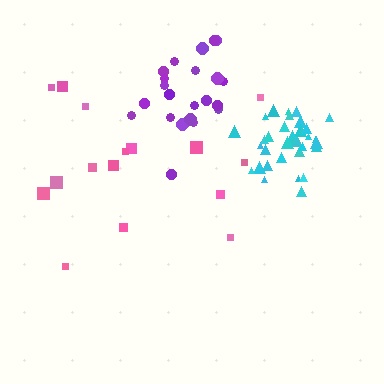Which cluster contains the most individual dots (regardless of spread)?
Cyan (35).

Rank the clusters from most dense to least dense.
cyan, purple, pink.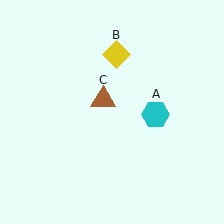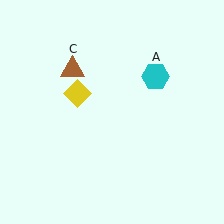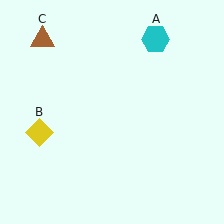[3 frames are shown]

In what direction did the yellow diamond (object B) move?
The yellow diamond (object B) moved down and to the left.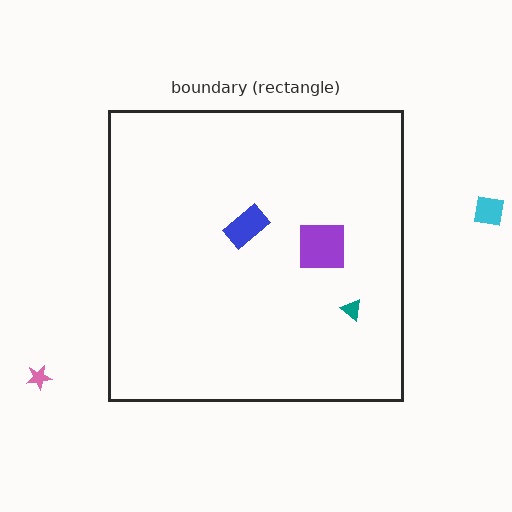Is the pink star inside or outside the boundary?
Outside.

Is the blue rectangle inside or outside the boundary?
Inside.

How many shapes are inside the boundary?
3 inside, 2 outside.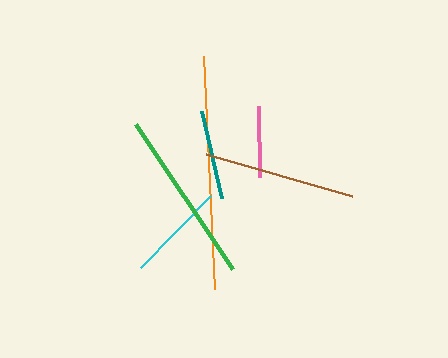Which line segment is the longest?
The orange line is the longest at approximately 234 pixels.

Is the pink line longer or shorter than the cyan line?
The cyan line is longer than the pink line.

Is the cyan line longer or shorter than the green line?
The green line is longer than the cyan line.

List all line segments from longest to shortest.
From longest to shortest: orange, green, brown, cyan, teal, pink.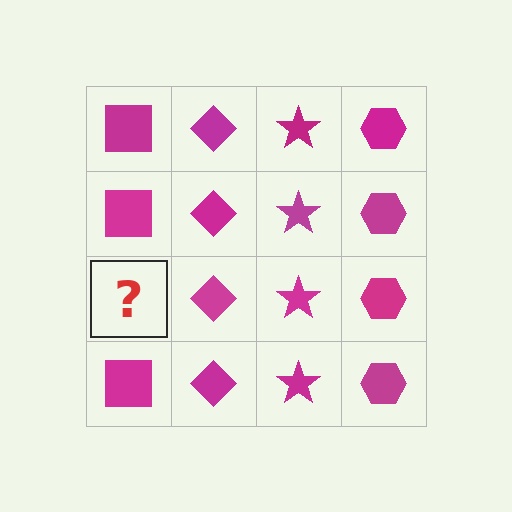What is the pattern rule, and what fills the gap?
The rule is that each column has a consistent shape. The gap should be filled with a magenta square.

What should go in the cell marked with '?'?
The missing cell should contain a magenta square.